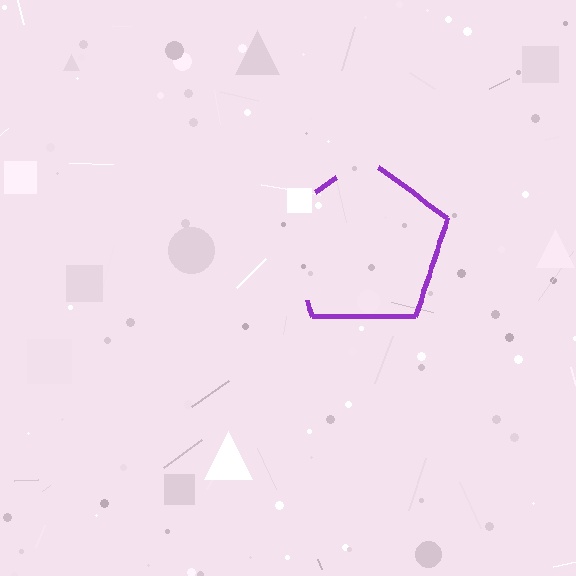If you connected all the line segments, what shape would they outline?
They would outline a pentagon.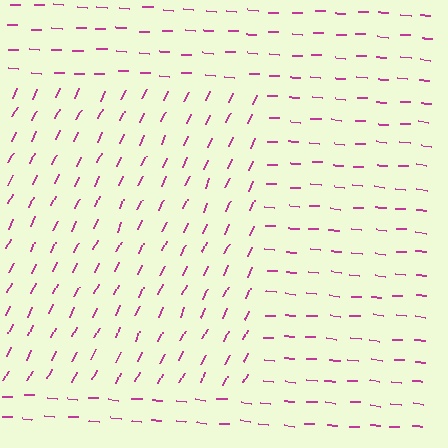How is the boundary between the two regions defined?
The boundary is defined purely by a change in line orientation (approximately 69 degrees difference). All lines are the same color and thickness.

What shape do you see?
I see a rectangle.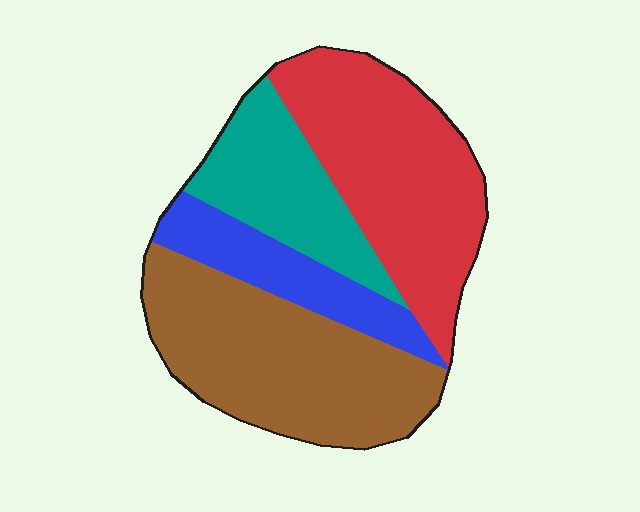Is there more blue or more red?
Red.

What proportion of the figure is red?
Red takes up about one third (1/3) of the figure.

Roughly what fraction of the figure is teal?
Teal covers roughly 20% of the figure.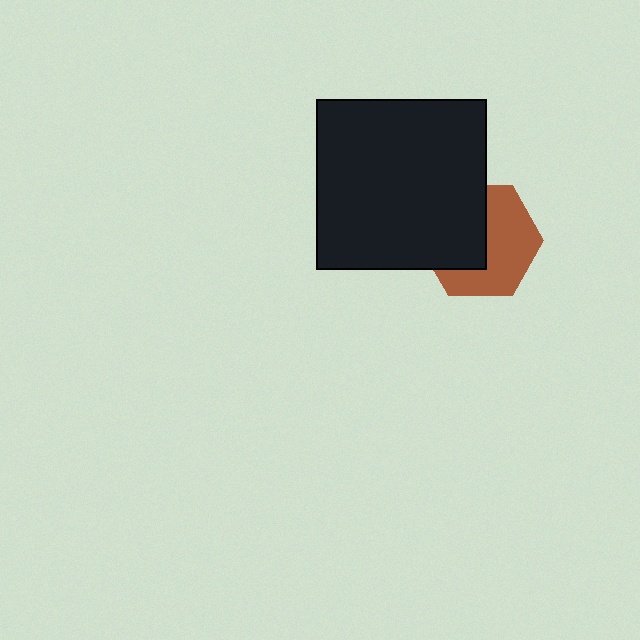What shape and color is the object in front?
The object in front is a black square.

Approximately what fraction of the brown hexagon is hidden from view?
Roughly 46% of the brown hexagon is hidden behind the black square.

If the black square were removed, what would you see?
You would see the complete brown hexagon.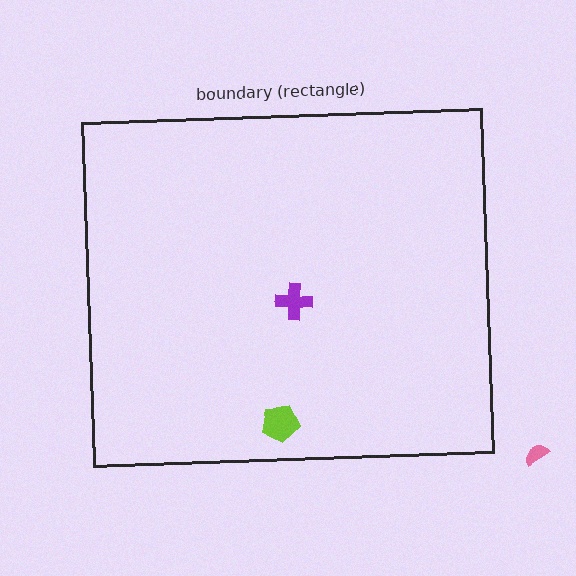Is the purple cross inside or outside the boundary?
Inside.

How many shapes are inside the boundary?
2 inside, 1 outside.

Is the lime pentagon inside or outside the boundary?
Inside.